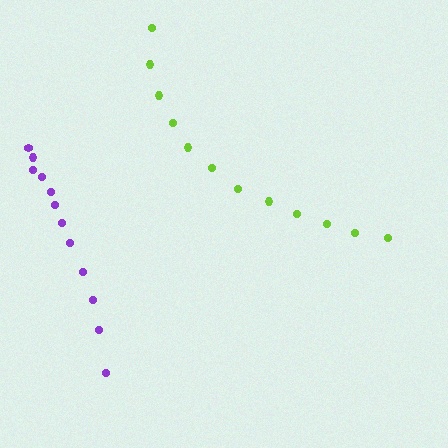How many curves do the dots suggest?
There are 2 distinct paths.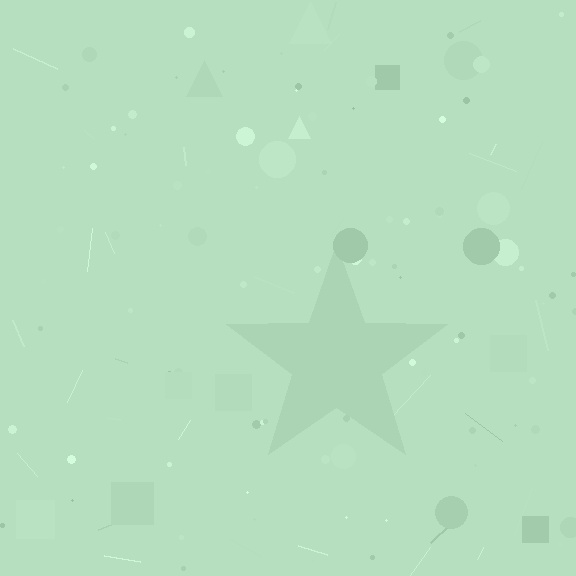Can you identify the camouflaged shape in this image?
The camouflaged shape is a star.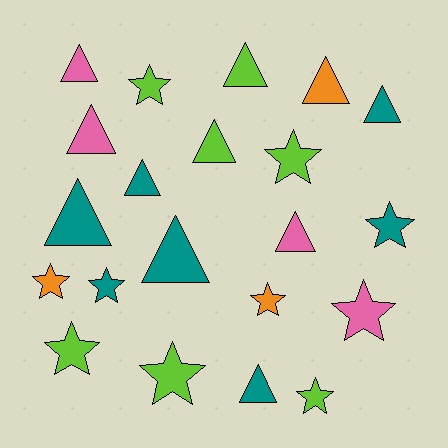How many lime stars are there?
There are 5 lime stars.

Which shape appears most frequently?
Triangle, with 11 objects.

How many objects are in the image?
There are 21 objects.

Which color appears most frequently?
Lime, with 7 objects.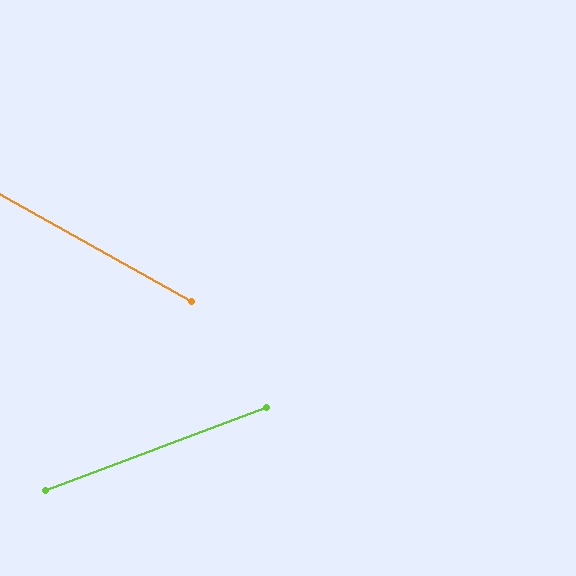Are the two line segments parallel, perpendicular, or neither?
Neither parallel nor perpendicular — they differ by about 50°.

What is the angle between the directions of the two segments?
Approximately 50 degrees.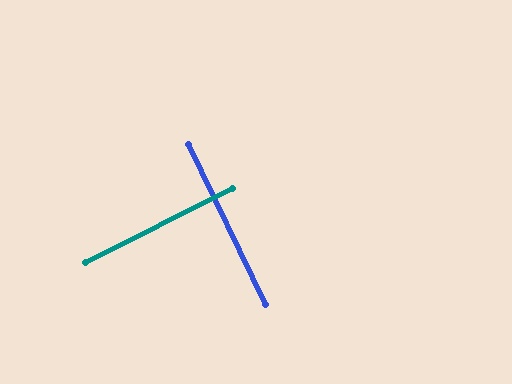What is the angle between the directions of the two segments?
Approximately 89 degrees.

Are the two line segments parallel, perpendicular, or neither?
Perpendicular — they meet at approximately 89°.